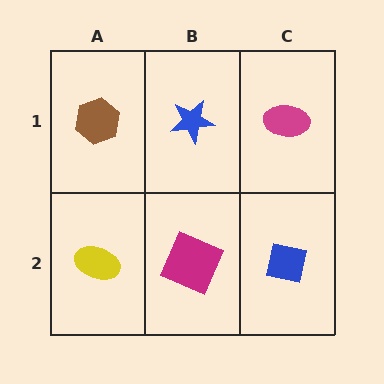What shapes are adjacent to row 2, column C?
A magenta ellipse (row 1, column C), a magenta square (row 2, column B).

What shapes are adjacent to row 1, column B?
A magenta square (row 2, column B), a brown hexagon (row 1, column A), a magenta ellipse (row 1, column C).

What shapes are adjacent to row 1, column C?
A blue square (row 2, column C), a blue star (row 1, column B).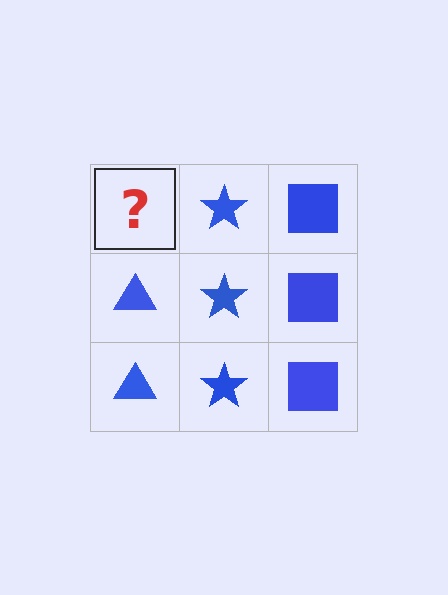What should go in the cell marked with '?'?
The missing cell should contain a blue triangle.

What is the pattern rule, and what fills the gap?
The rule is that each column has a consistent shape. The gap should be filled with a blue triangle.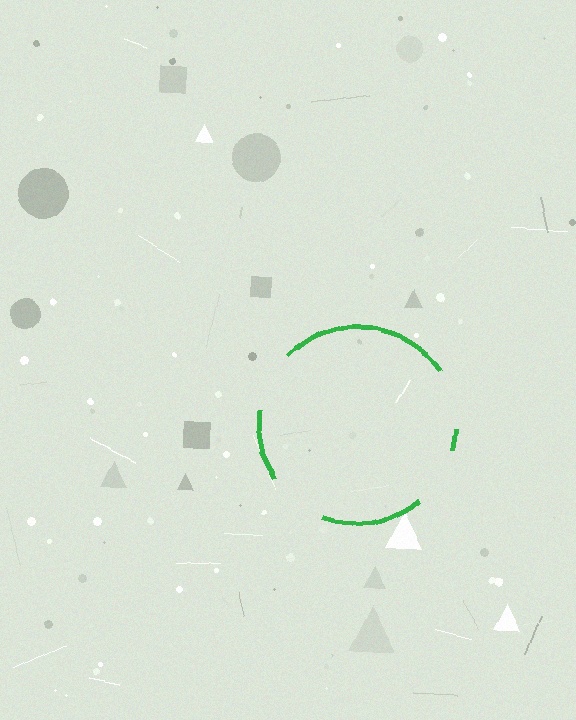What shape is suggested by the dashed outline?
The dashed outline suggests a circle.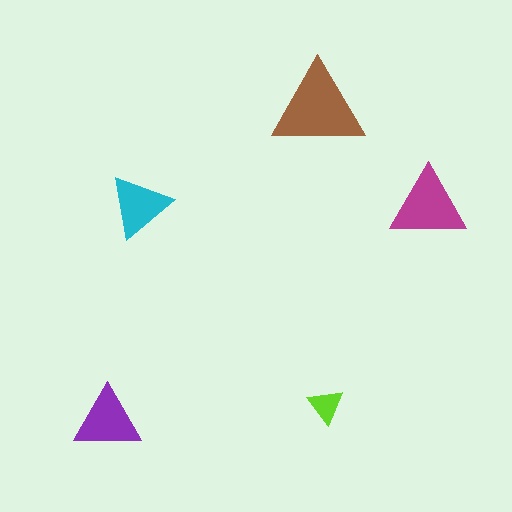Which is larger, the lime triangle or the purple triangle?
The purple one.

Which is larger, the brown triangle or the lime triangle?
The brown one.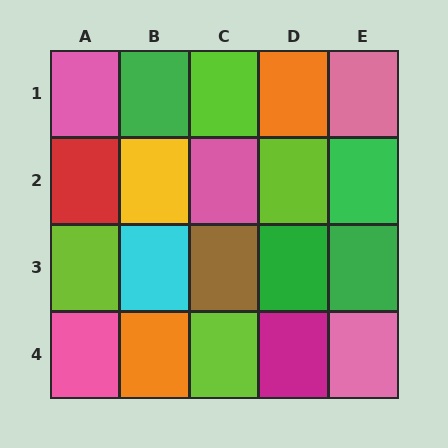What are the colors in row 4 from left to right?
Pink, orange, lime, magenta, pink.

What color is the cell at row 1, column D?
Orange.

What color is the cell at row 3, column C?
Brown.